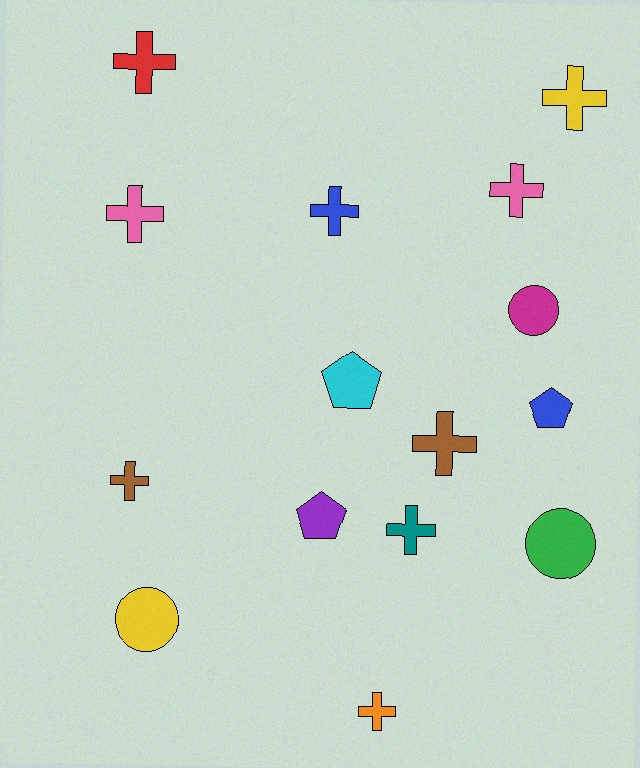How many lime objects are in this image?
There are no lime objects.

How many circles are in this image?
There are 3 circles.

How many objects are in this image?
There are 15 objects.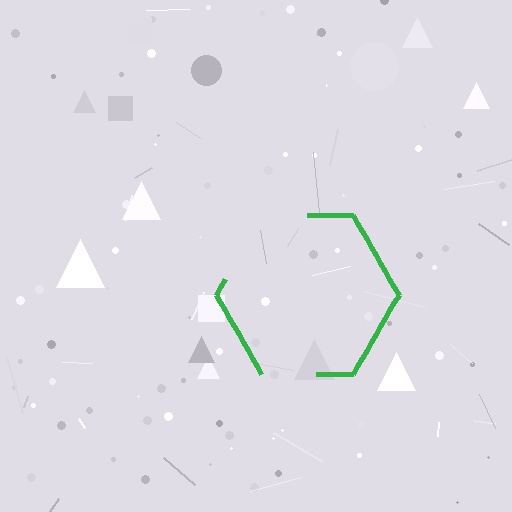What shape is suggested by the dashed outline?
The dashed outline suggests a hexagon.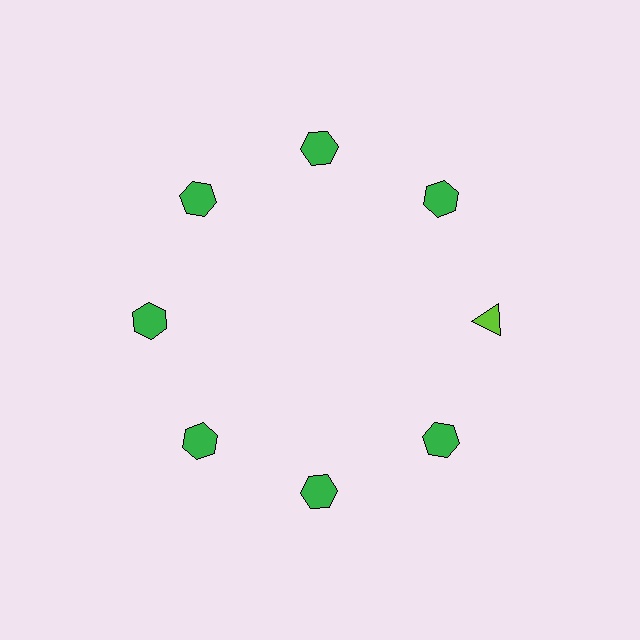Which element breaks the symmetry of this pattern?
The lime triangle at roughly the 3 o'clock position breaks the symmetry. All other shapes are green hexagons.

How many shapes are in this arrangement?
There are 8 shapes arranged in a ring pattern.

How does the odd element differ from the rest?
It differs in both color (lime instead of green) and shape (triangle instead of hexagon).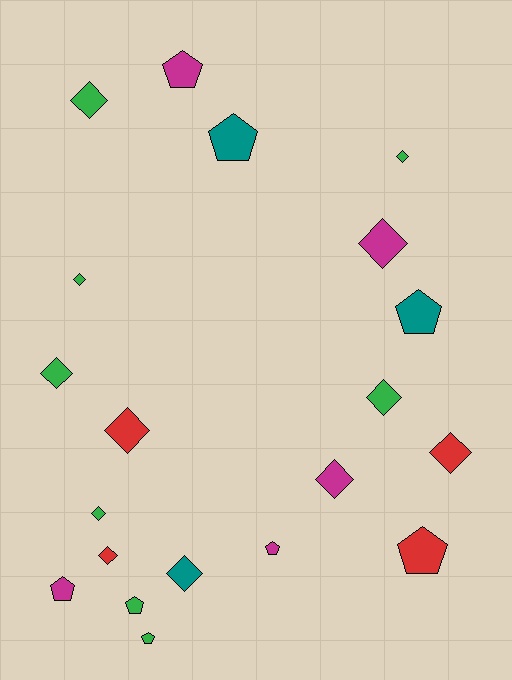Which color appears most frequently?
Green, with 8 objects.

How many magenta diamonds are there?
There are 2 magenta diamonds.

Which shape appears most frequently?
Diamond, with 12 objects.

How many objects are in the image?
There are 20 objects.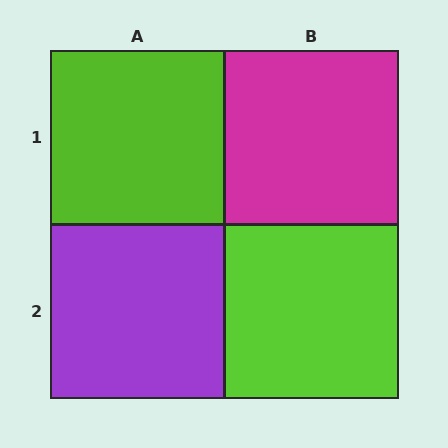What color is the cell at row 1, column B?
Magenta.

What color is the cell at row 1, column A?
Lime.